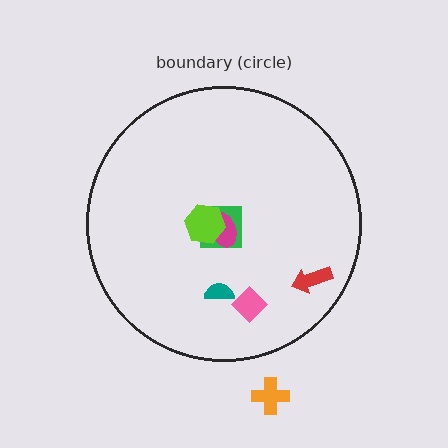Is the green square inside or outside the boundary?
Inside.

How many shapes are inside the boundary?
6 inside, 1 outside.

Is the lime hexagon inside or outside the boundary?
Inside.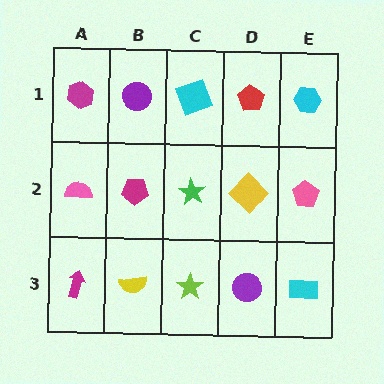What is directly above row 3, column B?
A magenta pentagon.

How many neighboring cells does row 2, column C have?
4.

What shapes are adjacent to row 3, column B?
A magenta pentagon (row 2, column B), a magenta arrow (row 3, column A), a lime star (row 3, column C).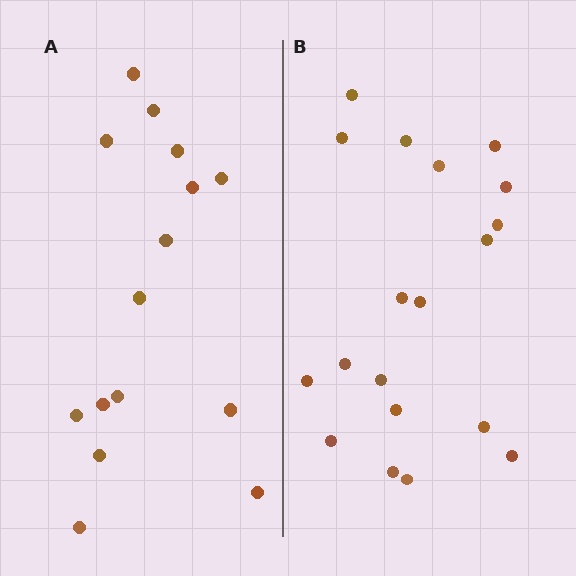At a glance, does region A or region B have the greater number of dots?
Region B (the right region) has more dots.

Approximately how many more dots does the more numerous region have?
Region B has about 4 more dots than region A.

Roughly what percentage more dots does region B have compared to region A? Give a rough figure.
About 25% more.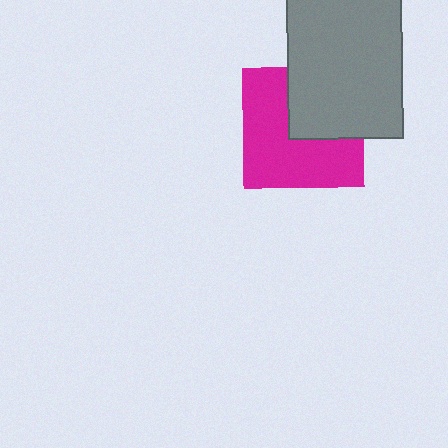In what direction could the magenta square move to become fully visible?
The magenta square could move toward the lower-left. That would shift it out from behind the gray rectangle entirely.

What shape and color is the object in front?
The object in front is a gray rectangle.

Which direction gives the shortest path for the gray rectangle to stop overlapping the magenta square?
Moving toward the upper-right gives the shortest separation.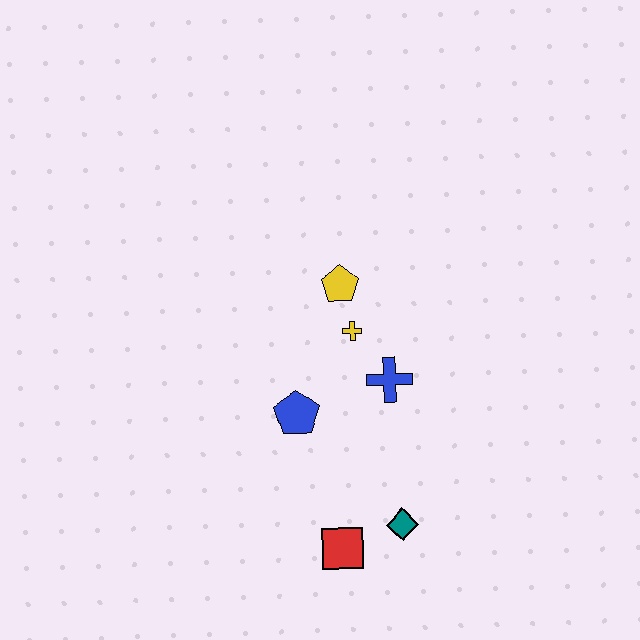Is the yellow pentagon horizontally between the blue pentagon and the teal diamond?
Yes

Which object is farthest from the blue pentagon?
The teal diamond is farthest from the blue pentagon.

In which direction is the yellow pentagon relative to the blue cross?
The yellow pentagon is above the blue cross.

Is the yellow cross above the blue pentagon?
Yes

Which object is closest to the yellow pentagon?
The yellow cross is closest to the yellow pentagon.